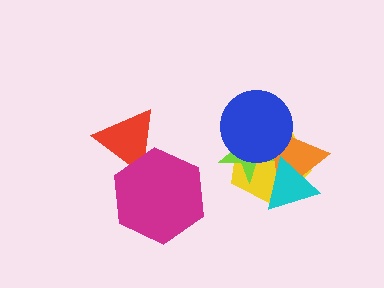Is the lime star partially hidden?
Yes, it is partially covered by another shape.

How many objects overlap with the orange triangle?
4 objects overlap with the orange triangle.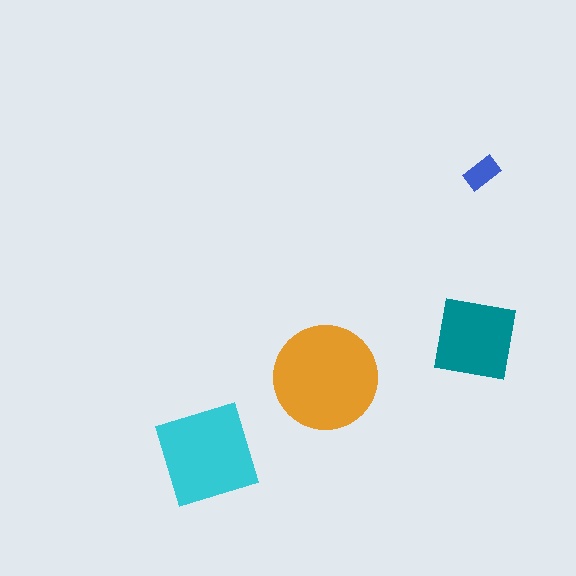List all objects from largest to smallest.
The orange circle, the cyan square, the teal square, the blue rectangle.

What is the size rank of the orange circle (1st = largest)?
1st.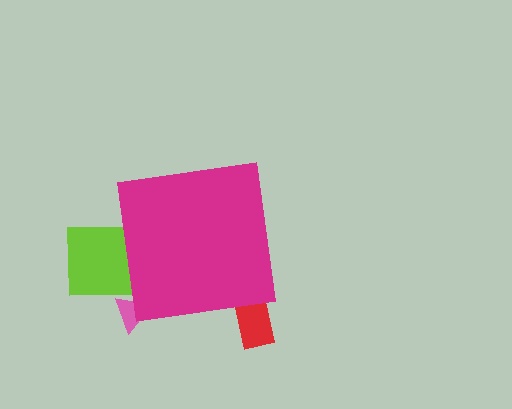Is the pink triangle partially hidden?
Yes, the pink triangle is partially hidden behind the magenta square.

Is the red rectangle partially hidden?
Yes, the red rectangle is partially hidden behind the magenta square.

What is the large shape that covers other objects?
A magenta square.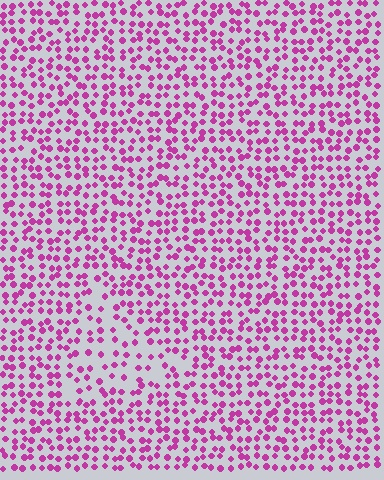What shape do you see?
I see a triangle.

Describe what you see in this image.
The image contains small magenta elements arranged at two different densities. A triangle-shaped region is visible where the elements are less densely packed than the surrounding area.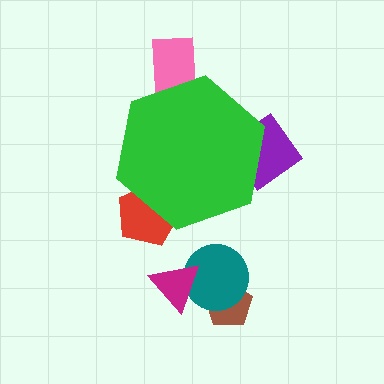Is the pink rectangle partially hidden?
Yes, the pink rectangle is partially hidden behind the green hexagon.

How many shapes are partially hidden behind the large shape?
3 shapes are partially hidden.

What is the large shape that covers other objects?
A green hexagon.